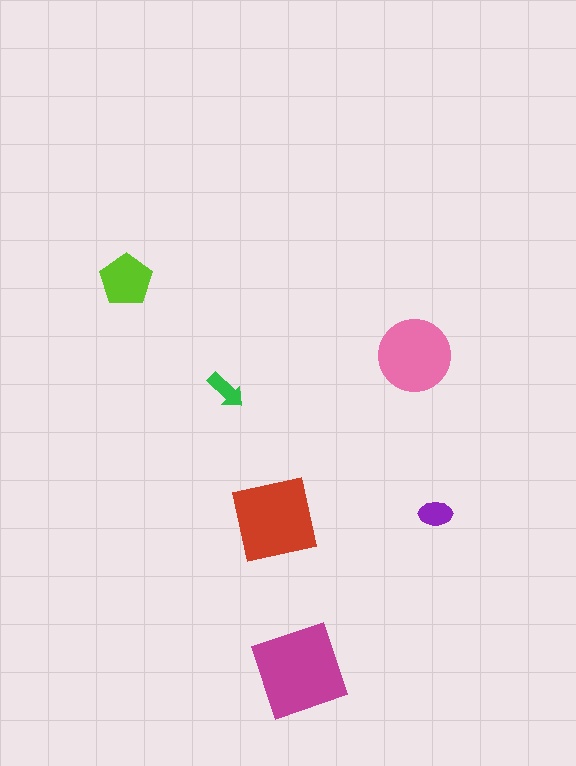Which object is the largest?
The magenta diamond.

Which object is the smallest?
The green arrow.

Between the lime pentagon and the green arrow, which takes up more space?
The lime pentagon.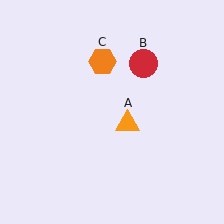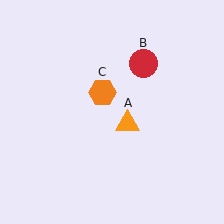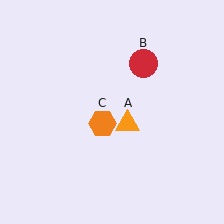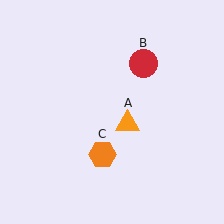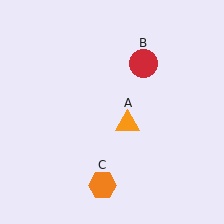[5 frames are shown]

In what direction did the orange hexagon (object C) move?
The orange hexagon (object C) moved down.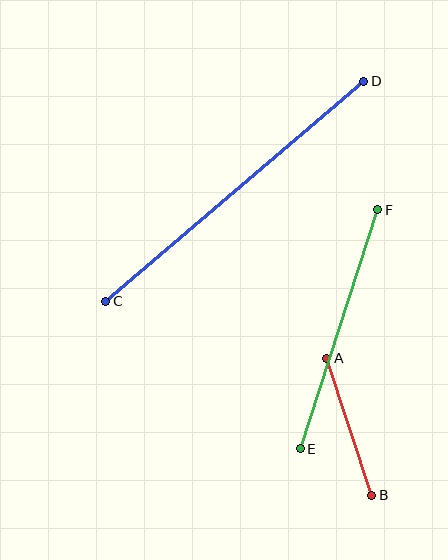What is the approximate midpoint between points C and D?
The midpoint is at approximately (235, 191) pixels.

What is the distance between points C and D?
The distance is approximately 339 pixels.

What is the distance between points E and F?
The distance is approximately 251 pixels.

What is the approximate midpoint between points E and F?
The midpoint is at approximately (339, 329) pixels.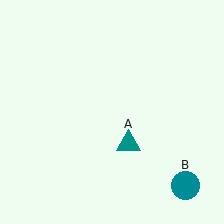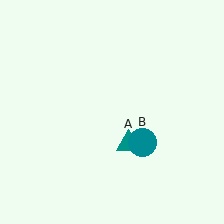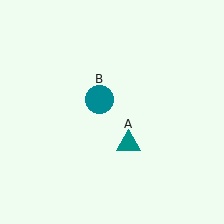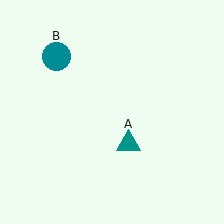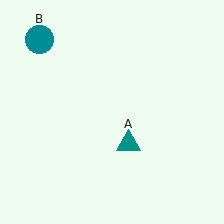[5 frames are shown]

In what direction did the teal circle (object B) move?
The teal circle (object B) moved up and to the left.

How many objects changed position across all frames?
1 object changed position: teal circle (object B).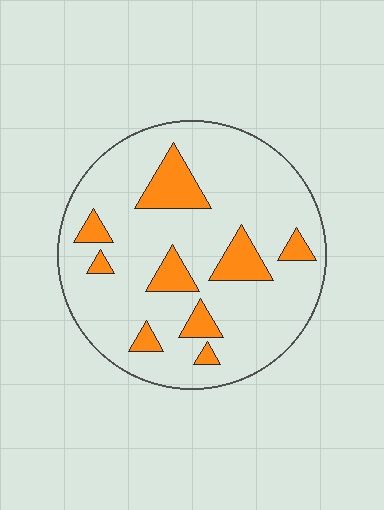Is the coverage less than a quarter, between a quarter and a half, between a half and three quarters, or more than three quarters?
Less than a quarter.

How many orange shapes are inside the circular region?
9.